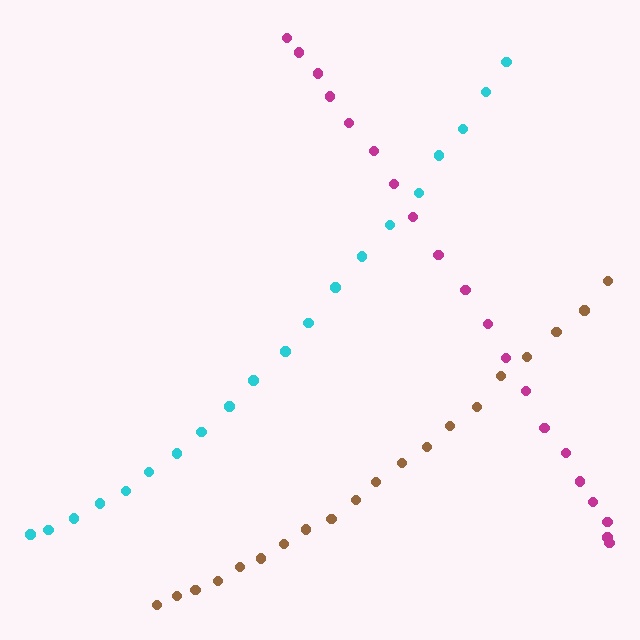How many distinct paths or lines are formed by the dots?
There are 3 distinct paths.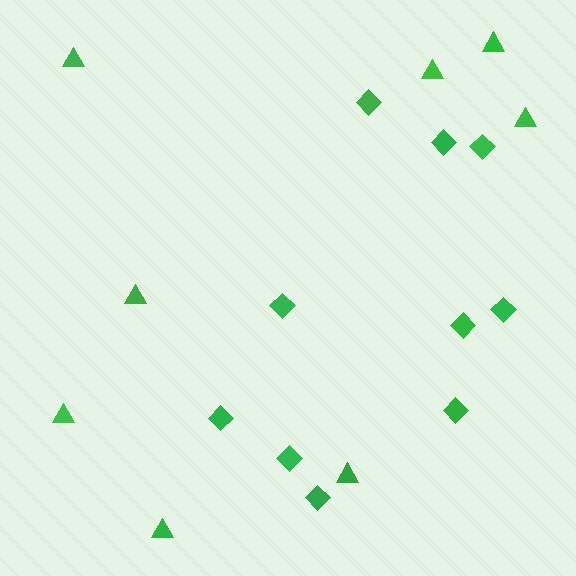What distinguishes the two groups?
There are 2 groups: one group of diamonds (10) and one group of triangles (8).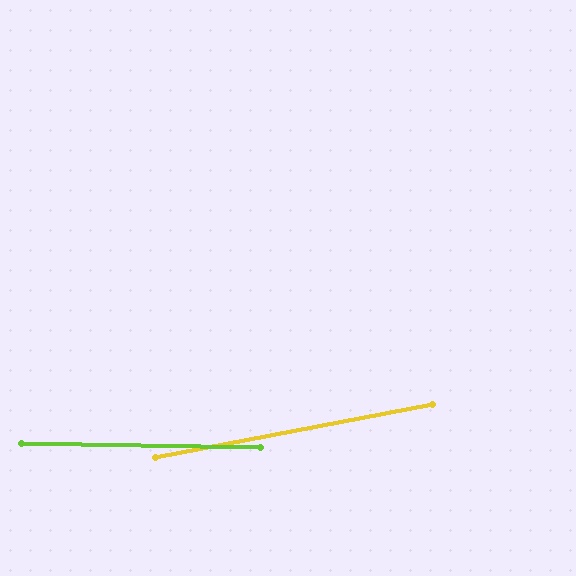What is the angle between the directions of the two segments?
Approximately 12 degrees.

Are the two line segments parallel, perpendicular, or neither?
Neither parallel nor perpendicular — they differ by about 12°.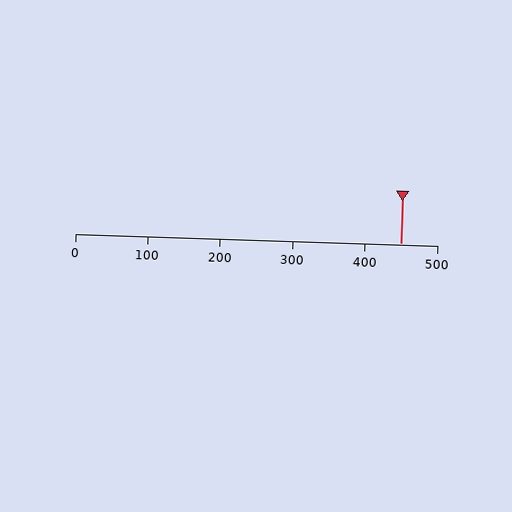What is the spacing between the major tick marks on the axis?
The major ticks are spaced 100 apart.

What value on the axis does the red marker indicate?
The marker indicates approximately 450.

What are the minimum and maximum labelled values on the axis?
The axis runs from 0 to 500.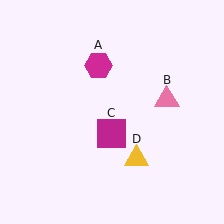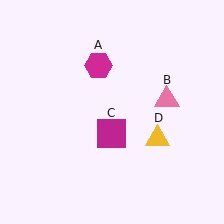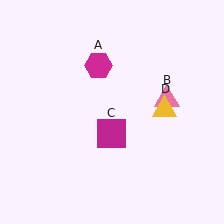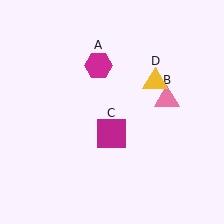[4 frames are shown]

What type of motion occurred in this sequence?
The yellow triangle (object D) rotated counterclockwise around the center of the scene.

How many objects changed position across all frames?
1 object changed position: yellow triangle (object D).